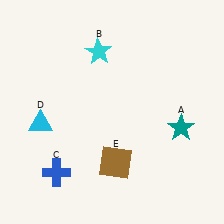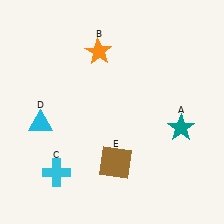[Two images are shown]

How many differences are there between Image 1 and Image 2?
There are 2 differences between the two images.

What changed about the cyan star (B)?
In Image 1, B is cyan. In Image 2, it changed to orange.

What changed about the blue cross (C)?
In Image 1, C is blue. In Image 2, it changed to cyan.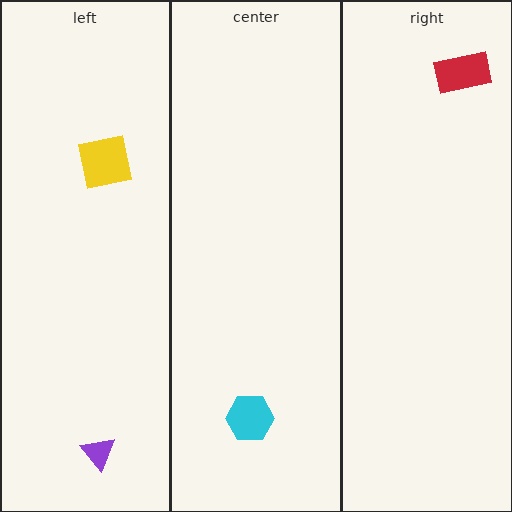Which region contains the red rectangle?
The right region.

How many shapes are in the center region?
1.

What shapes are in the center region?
The cyan hexagon.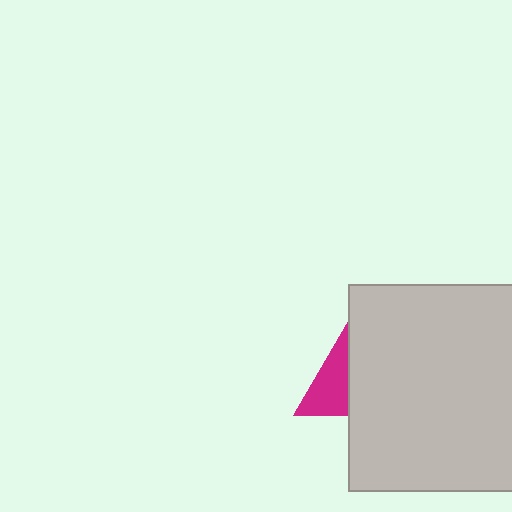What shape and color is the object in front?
The object in front is a light gray rectangle.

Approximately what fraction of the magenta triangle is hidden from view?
Roughly 59% of the magenta triangle is hidden behind the light gray rectangle.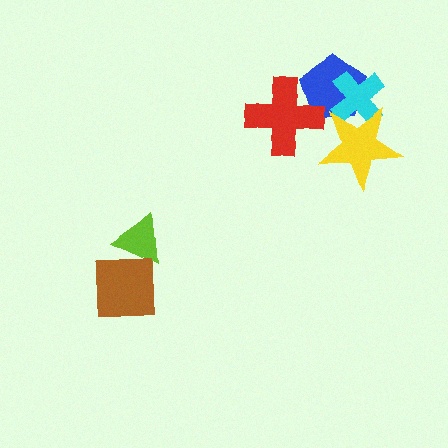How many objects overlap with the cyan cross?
2 objects overlap with the cyan cross.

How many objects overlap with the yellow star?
2 objects overlap with the yellow star.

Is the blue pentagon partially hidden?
Yes, it is partially covered by another shape.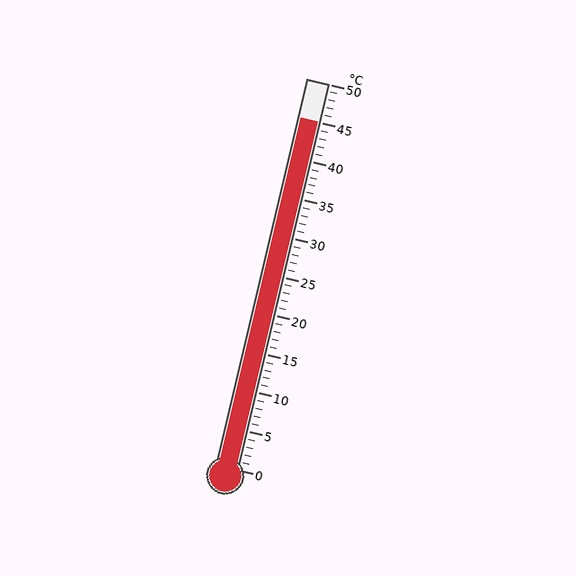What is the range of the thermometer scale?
The thermometer scale ranges from 0°C to 50°C.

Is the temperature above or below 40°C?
The temperature is above 40°C.